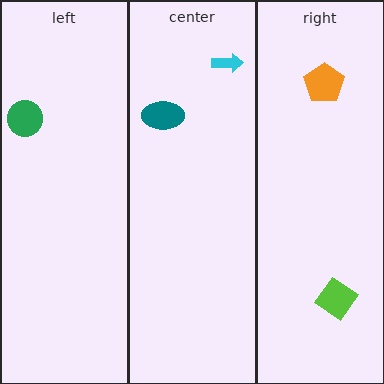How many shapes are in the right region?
2.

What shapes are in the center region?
The teal ellipse, the cyan arrow.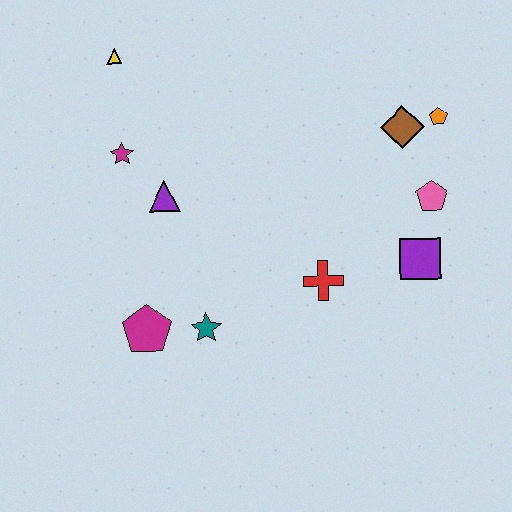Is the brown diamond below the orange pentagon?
Yes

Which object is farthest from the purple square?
The yellow triangle is farthest from the purple square.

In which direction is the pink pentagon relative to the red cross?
The pink pentagon is to the right of the red cross.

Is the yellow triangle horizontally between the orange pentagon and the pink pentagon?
No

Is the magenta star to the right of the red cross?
No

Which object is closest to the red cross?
The purple square is closest to the red cross.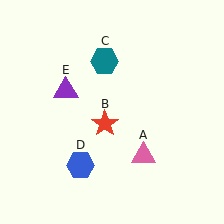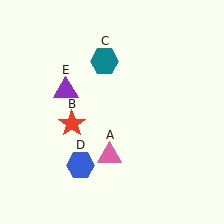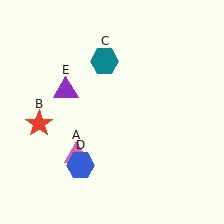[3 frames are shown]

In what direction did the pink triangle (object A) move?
The pink triangle (object A) moved left.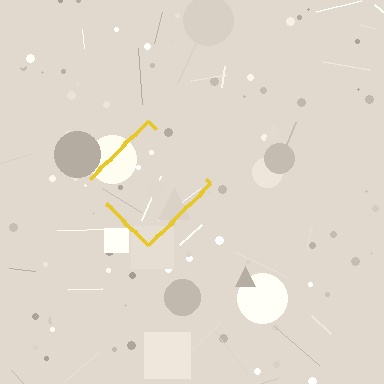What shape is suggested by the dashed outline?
The dashed outline suggests a diamond.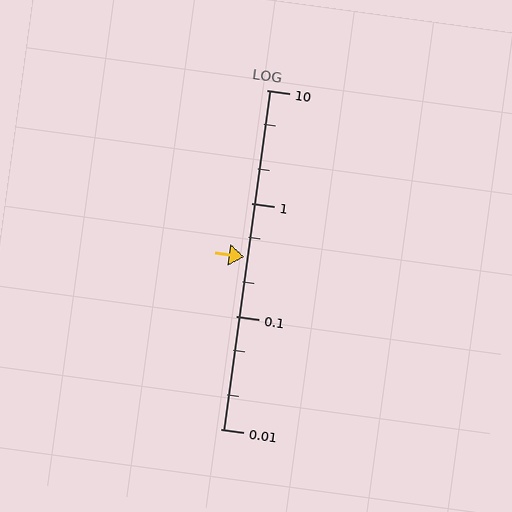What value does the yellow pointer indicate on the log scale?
The pointer indicates approximately 0.33.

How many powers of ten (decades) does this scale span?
The scale spans 3 decades, from 0.01 to 10.